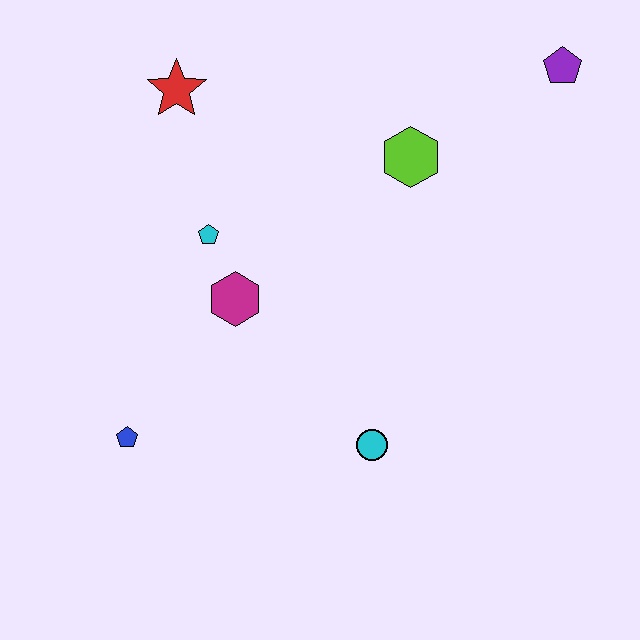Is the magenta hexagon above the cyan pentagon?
No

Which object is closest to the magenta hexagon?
The cyan pentagon is closest to the magenta hexagon.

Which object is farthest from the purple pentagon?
The blue pentagon is farthest from the purple pentagon.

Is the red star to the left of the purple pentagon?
Yes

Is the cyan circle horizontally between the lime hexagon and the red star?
Yes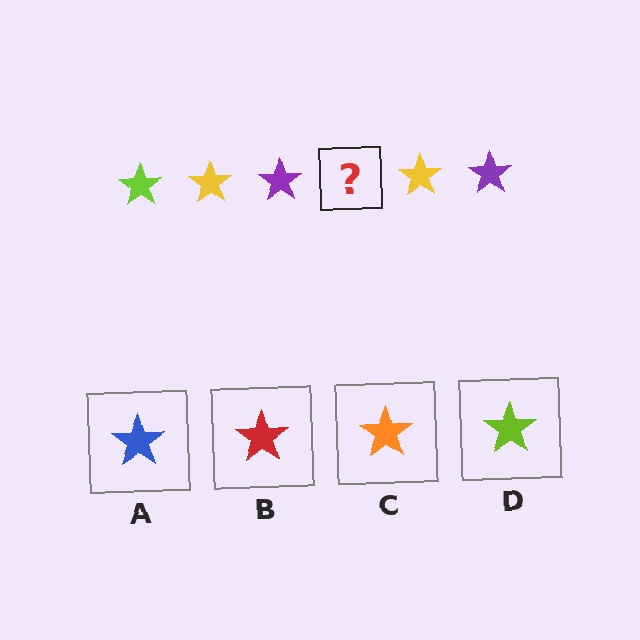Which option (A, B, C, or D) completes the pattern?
D.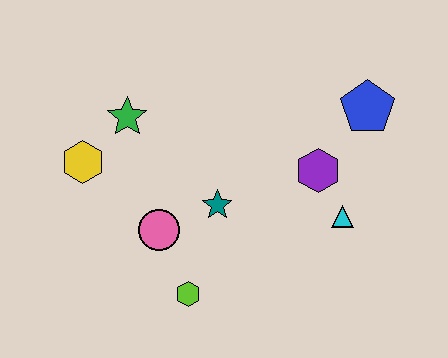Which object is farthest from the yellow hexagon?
The blue pentagon is farthest from the yellow hexagon.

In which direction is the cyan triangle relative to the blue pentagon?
The cyan triangle is below the blue pentagon.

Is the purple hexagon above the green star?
No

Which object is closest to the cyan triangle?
The purple hexagon is closest to the cyan triangle.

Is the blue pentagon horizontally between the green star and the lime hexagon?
No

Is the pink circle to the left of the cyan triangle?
Yes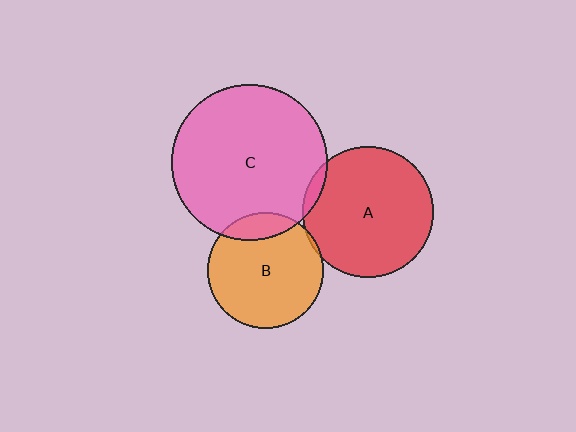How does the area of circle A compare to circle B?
Approximately 1.3 times.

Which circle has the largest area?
Circle C (pink).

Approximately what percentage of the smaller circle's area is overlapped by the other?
Approximately 5%.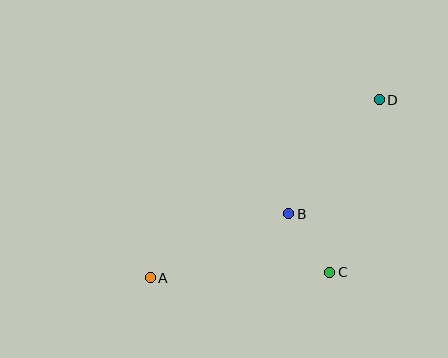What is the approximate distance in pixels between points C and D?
The distance between C and D is approximately 179 pixels.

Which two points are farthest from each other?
Points A and D are farthest from each other.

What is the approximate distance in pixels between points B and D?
The distance between B and D is approximately 145 pixels.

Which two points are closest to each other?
Points B and C are closest to each other.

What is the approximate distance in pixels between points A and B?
The distance between A and B is approximately 153 pixels.